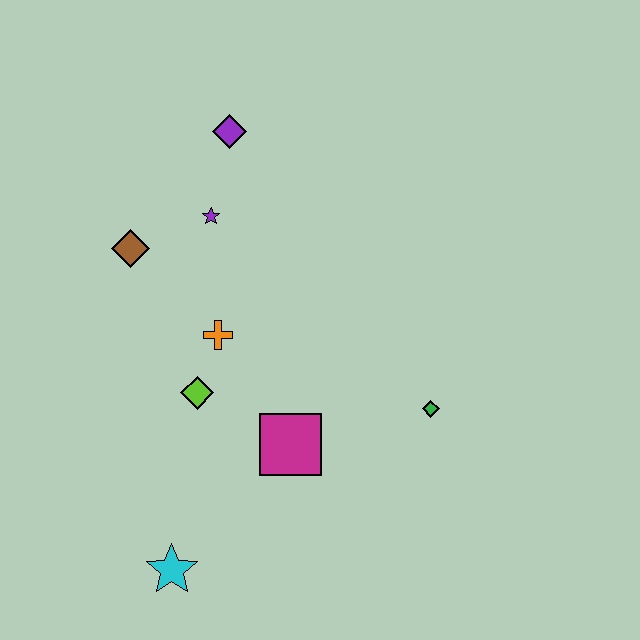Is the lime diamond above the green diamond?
Yes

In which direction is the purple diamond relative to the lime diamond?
The purple diamond is above the lime diamond.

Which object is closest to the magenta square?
The lime diamond is closest to the magenta square.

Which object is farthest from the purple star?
The cyan star is farthest from the purple star.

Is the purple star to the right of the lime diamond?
Yes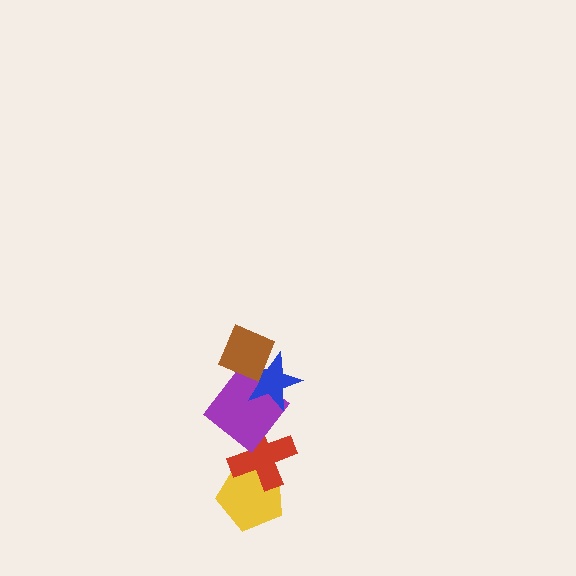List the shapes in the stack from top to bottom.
From top to bottom: the brown square, the blue star, the purple diamond, the red cross, the yellow pentagon.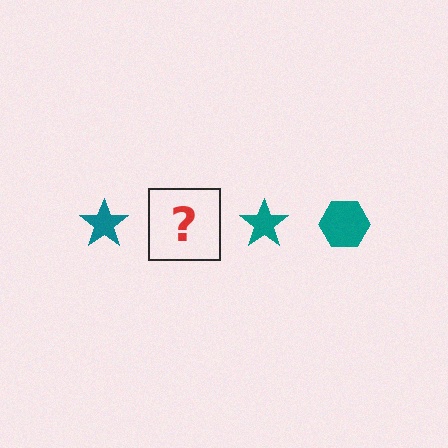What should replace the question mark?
The question mark should be replaced with a teal hexagon.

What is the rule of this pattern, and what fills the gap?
The rule is that the pattern cycles through star, hexagon shapes in teal. The gap should be filled with a teal hexagon.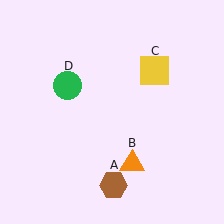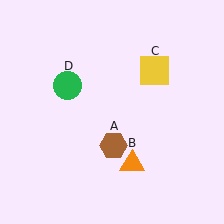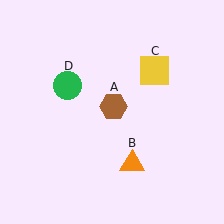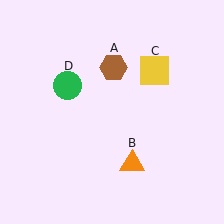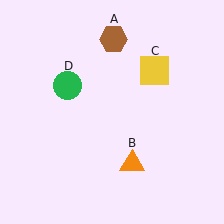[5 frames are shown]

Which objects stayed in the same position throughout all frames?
Orange triangle (object B) and yellow square (object C) and green circle (object D) remained stationary.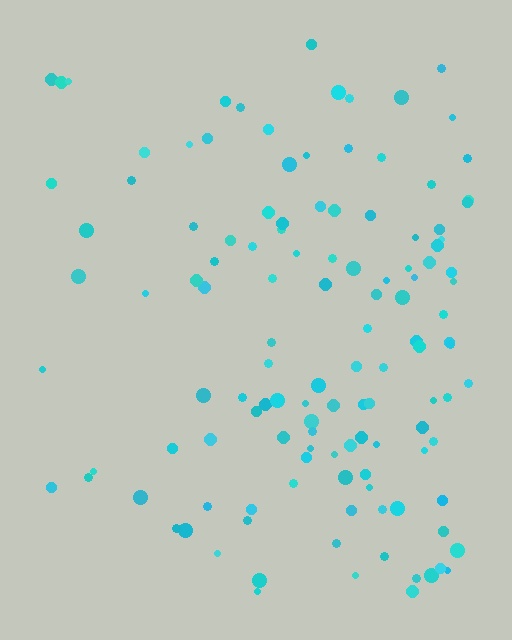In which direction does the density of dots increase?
From left to right, with the right side densest.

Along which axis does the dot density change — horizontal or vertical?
Horizontal.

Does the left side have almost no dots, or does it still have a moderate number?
Still a moderate number, just noticeably fewer than the right.